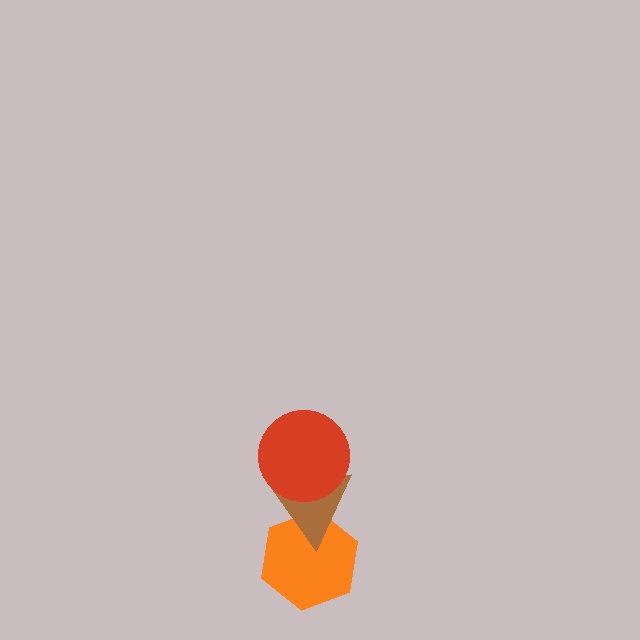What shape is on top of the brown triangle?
The red circle is on top of the brown triangle.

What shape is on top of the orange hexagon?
The brown triangle is on top of the orange hexagon.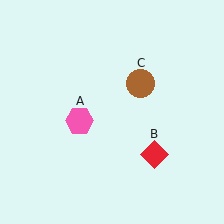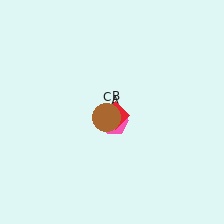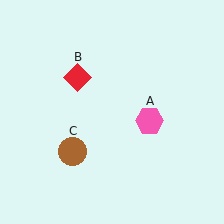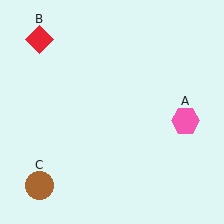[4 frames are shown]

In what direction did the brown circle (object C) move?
The brown circle (object C) moved down and to the left.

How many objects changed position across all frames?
3 objects changed position: pink hexagon (object A), red diamond (object B), brown circle (object C).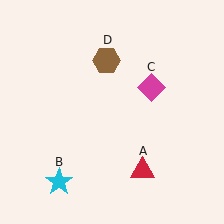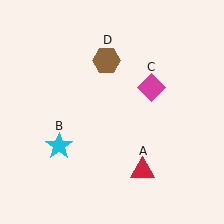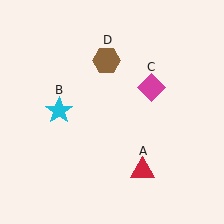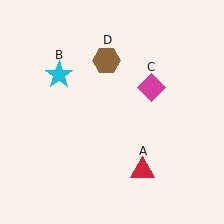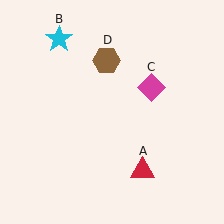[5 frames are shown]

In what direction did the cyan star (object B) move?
The cyan star (object B) moved up.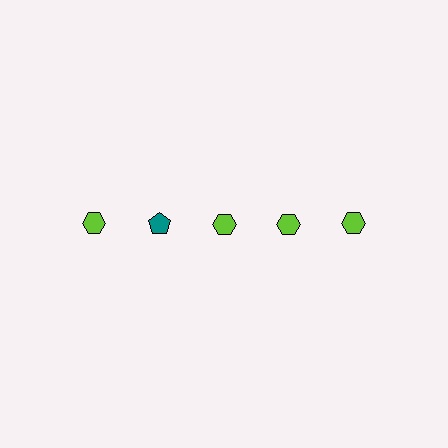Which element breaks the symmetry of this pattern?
The teal pentagon in the top row, second from left column breaks the symmetry. All other shapes are lime hexagons.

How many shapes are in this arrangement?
There are 5 shapes arranged in a grid pattern.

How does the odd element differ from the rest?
It differs in both color (teal instead of lime) and shape (pentagon instead of hexagon).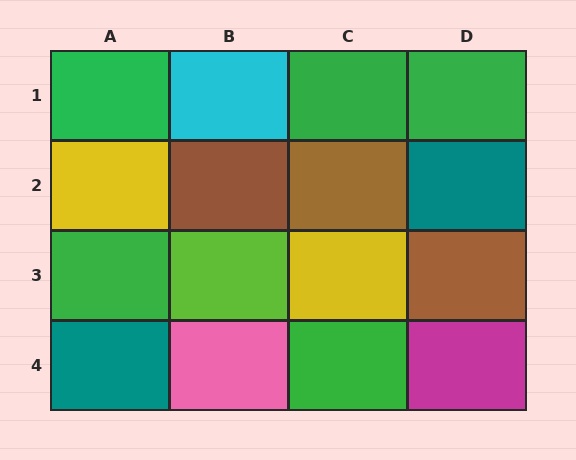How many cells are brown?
3 cells are brown.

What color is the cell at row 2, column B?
Brown.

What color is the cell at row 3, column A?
Green.